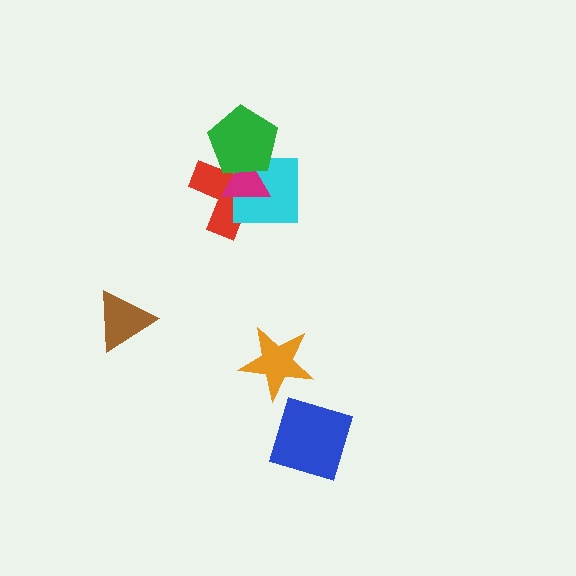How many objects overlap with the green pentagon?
3 objects overlap with the green pentagon.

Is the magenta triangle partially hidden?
Yes, it is partially covered by another shape.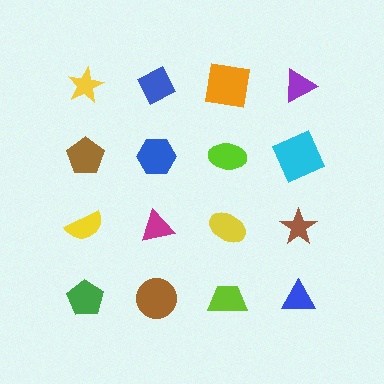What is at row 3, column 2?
A magenta triangle.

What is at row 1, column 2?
A blue diamond.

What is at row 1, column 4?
A purple triangle.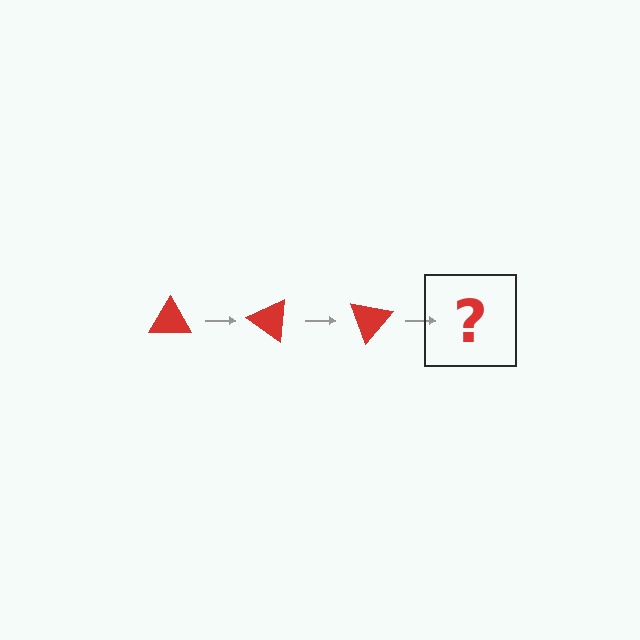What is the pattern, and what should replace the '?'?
The pattern is that the triangle rotates 35 degrees each step. The '?' should be a red triangle rotated 105 degrees.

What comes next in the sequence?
The next element should be a red triangle rotated 105 degrees.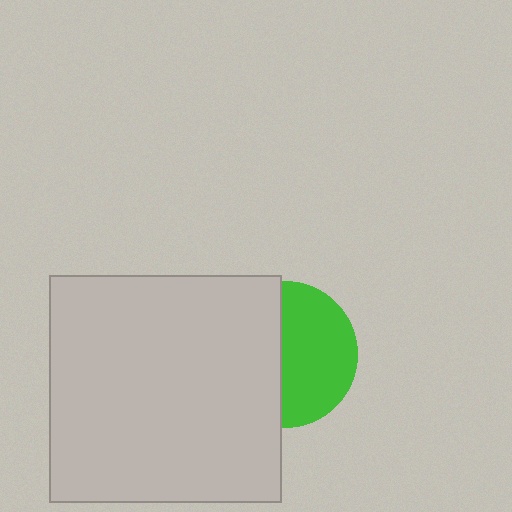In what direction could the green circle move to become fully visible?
The green circle could move right. That would shift it out from behind the light gray rectangle entirely.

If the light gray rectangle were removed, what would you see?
You would see the complete green circle.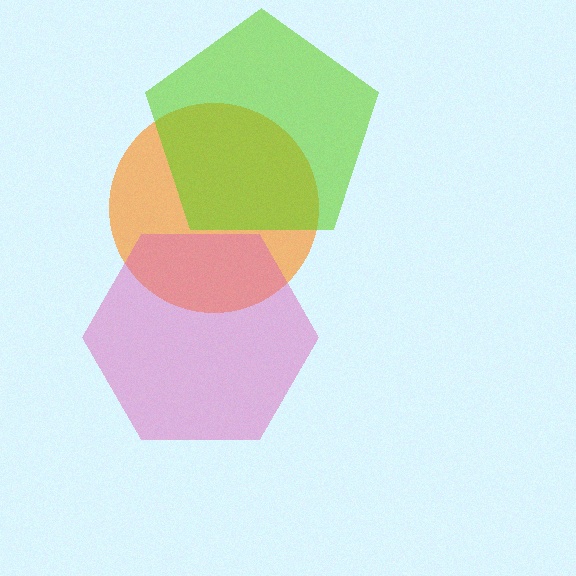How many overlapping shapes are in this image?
There are 3 overlapping shapes in the image.